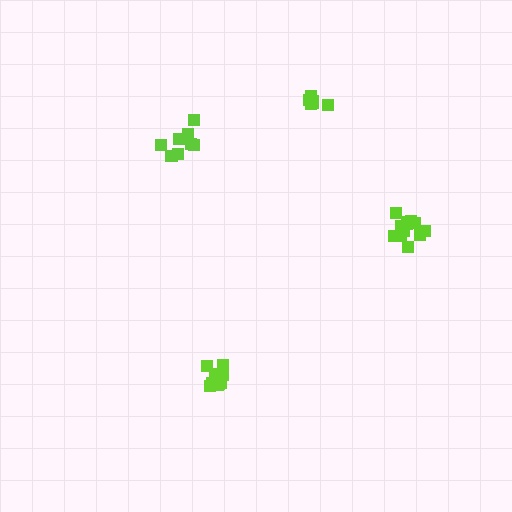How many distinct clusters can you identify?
There are 4 distinct clusters.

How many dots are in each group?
Group 1: 8 dots, Group 2: 9 dots, Group 3: 13 dots, Group 4: 7 dots (37 total).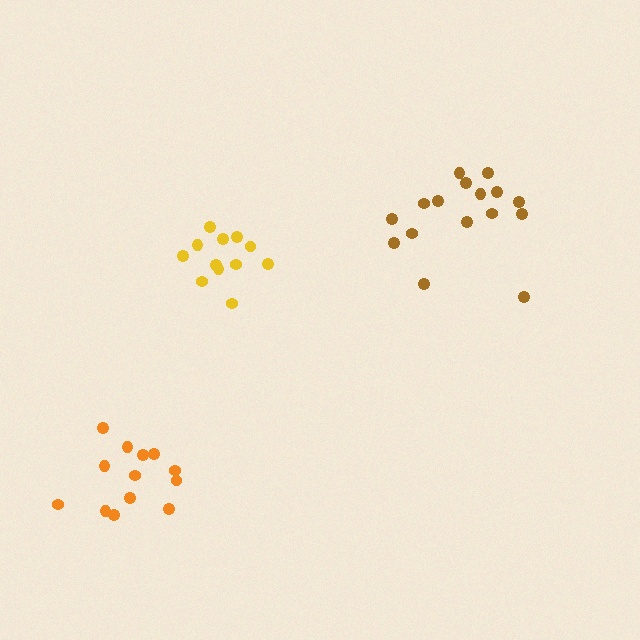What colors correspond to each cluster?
The clusters are colored: yellow, orange, brown.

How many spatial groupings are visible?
There are 3 spatial groupings.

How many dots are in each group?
Group 1: 12 dots, Group 2: 13 dots, Group 3: 16 dots (41 total).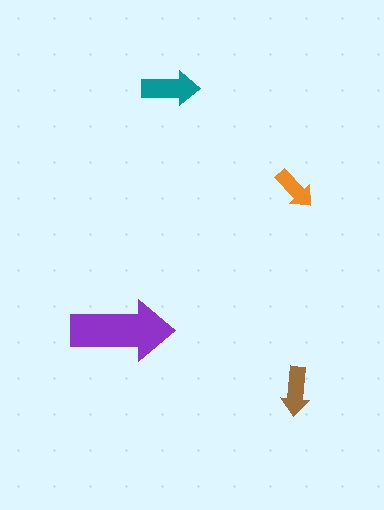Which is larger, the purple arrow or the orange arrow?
The purple one.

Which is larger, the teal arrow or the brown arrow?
The teal one.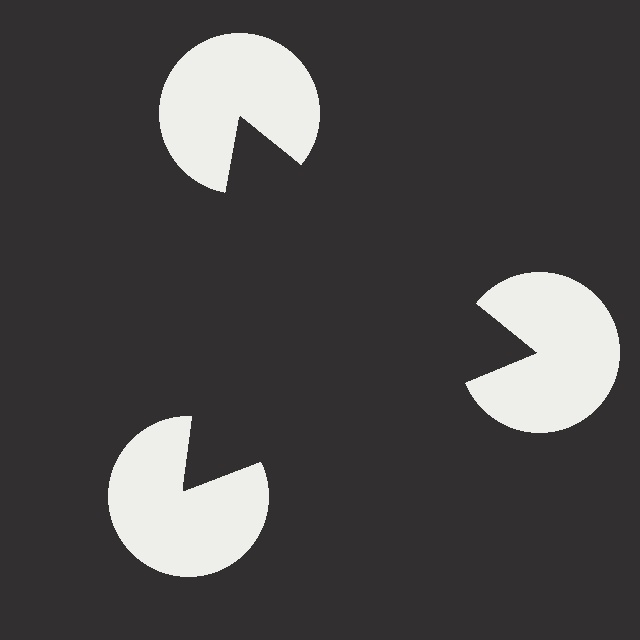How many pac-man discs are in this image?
There are 3 — one at each vertex of the illusory triangle.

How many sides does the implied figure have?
3 sides.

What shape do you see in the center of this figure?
An illusory triangle — its edges are inferred from the aligned wedge cuts in the pac-man discs, not physically drawn.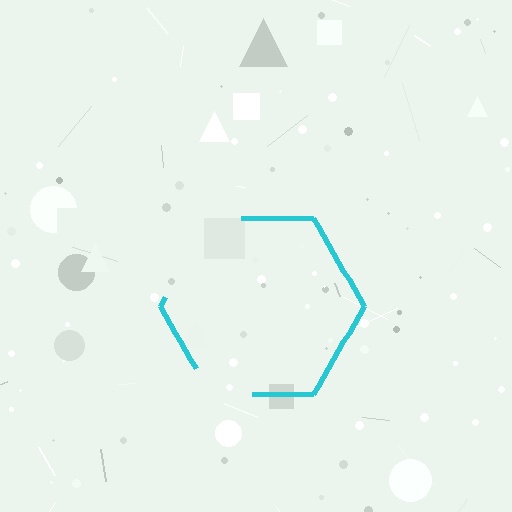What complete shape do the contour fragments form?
The contour fragments form a hexagon.